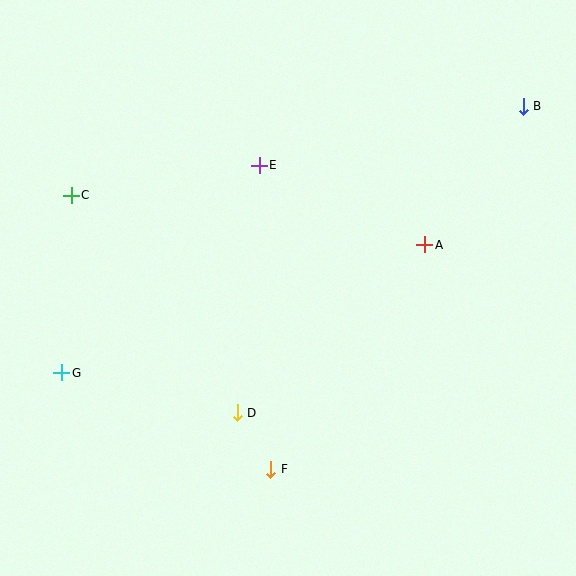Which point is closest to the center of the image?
Point E at (259, 165) is closest to the center.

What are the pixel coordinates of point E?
Point E is at (259, 165).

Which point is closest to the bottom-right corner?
Point F is closest to the bottom-right corner.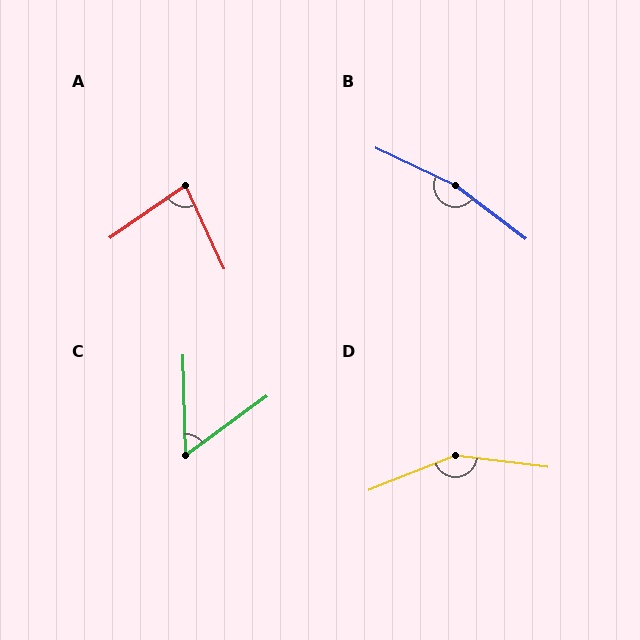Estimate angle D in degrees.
Approximately 151 degrees.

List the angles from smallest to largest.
C (55°), A (80°), D (151°), B (168°).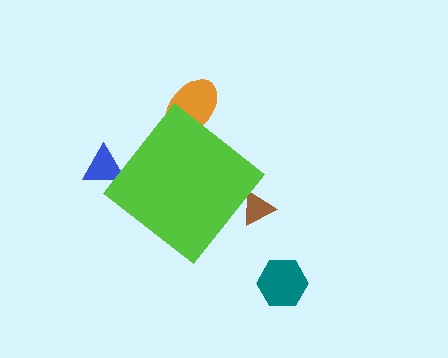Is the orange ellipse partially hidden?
Yes, the orange ellipse is partially hidden behind the lime diamond.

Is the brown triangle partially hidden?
Yes, the brown triangle is partially hidden behind the lime diamond.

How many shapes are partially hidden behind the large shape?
3 shapes are partially hidden.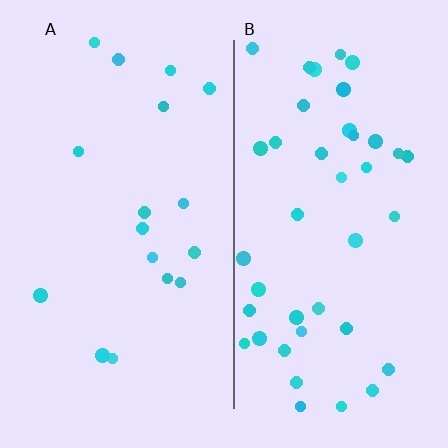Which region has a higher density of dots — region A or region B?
B (the right).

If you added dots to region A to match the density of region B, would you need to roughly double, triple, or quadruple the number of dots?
Approximately double.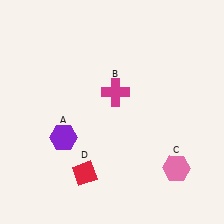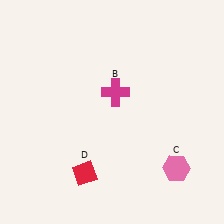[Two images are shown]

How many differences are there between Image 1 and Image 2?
There is 1 difference between the two images.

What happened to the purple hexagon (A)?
The purple hexagon (A) was removed in Image 2. It was in the bottom-left area of Image 1.